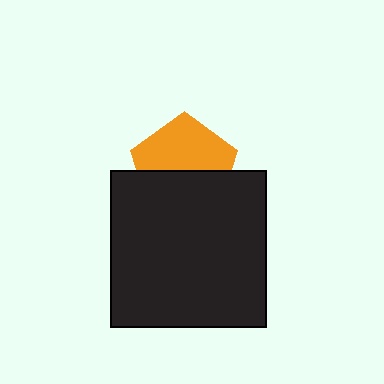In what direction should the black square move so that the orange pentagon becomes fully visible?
The black square should move down. That is the shortest direction to clear the overlap and leave the orange pentagon fully visible.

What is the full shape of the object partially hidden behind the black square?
The partially hidden object is an orange pentagon.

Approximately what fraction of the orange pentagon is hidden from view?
Roughly 47% of the orange pentagon is hidden behind the black square.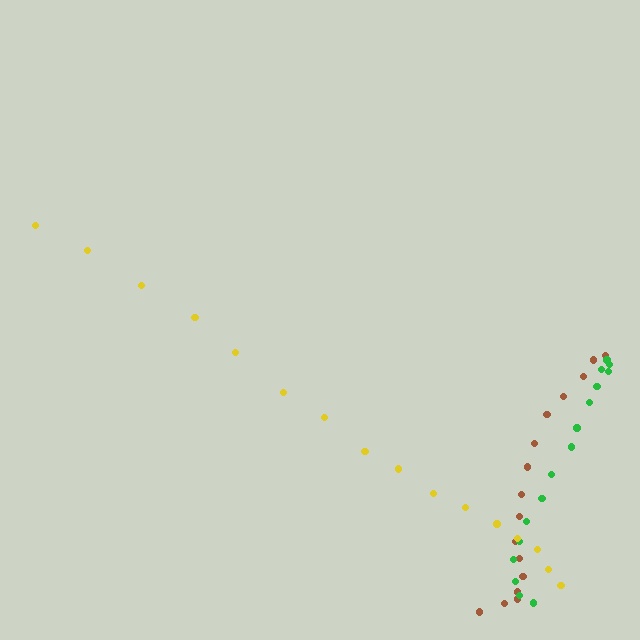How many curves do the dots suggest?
There are 3 distinct paths.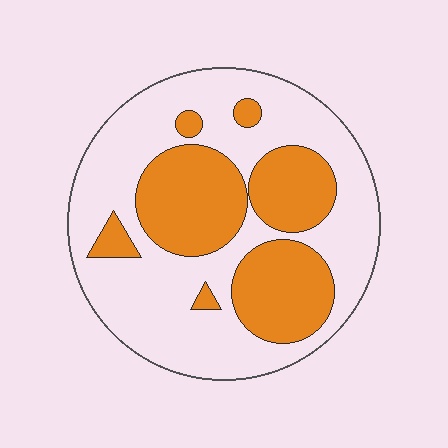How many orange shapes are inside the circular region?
7.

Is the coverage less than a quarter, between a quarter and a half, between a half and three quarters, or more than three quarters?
Between a quarter and a half.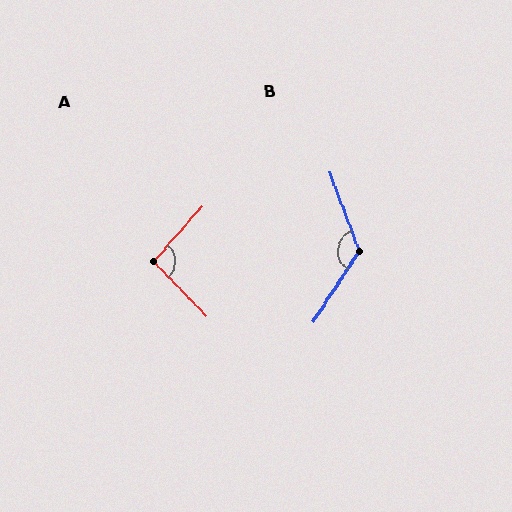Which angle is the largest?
B, at approximately 127 degrees.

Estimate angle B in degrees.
Approximately 127 degrees.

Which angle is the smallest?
A, at approximately 94 degrees.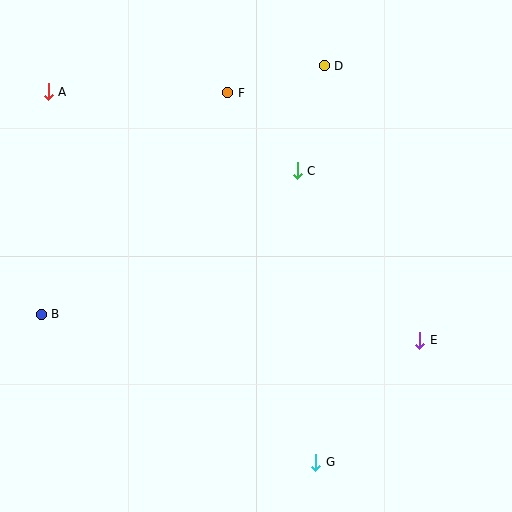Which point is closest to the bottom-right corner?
Point E is closest to the bottom-right corner.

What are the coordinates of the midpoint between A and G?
The midpoint between A and G is at (182, 277).